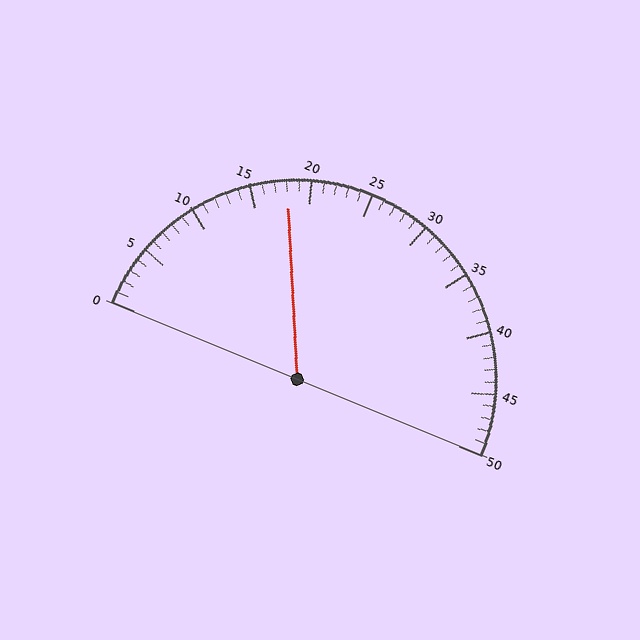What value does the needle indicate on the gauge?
The needle indicates approximately 18.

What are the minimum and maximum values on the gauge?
The gauge ranges from 0 to 50.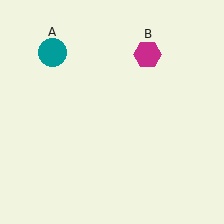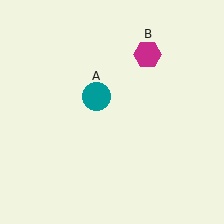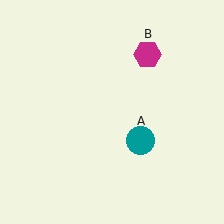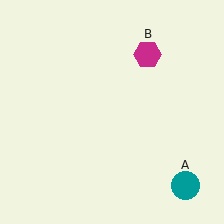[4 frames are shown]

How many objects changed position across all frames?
1 object changed position: teal circle (object A).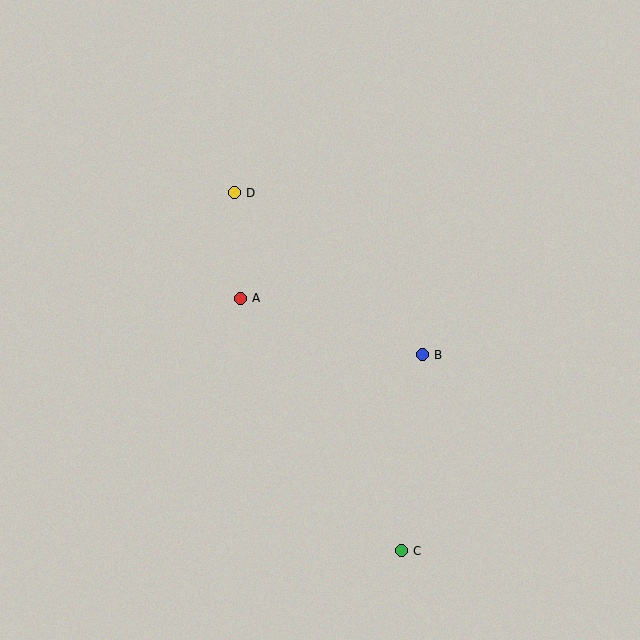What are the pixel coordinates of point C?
Point C is at (401, 551).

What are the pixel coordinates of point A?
Point A is at (240, 298).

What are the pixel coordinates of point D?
Point D is at (234, 193).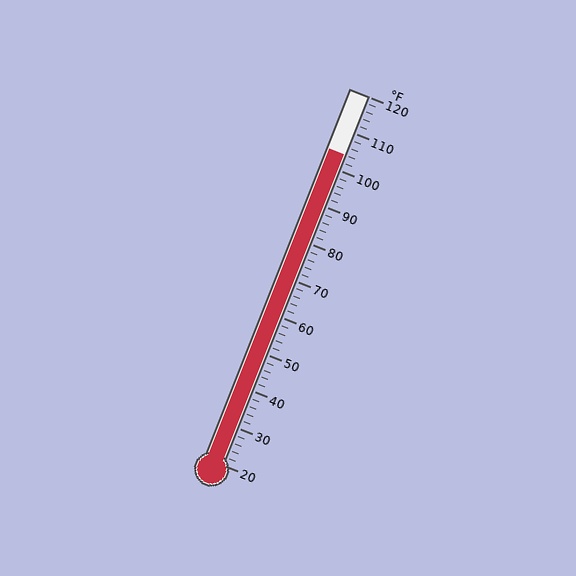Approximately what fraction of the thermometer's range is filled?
The thermometer is filled to approximately 85% of its range.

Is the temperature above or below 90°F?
The temperature is above 90°F.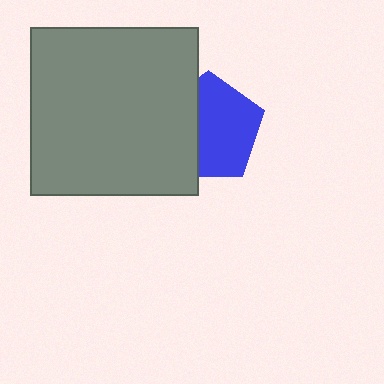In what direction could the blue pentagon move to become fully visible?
The blue pentagon could move right. That would shift it out from behind the gray square entirely.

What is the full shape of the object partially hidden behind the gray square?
The partially hidden object is a blue pentagon.